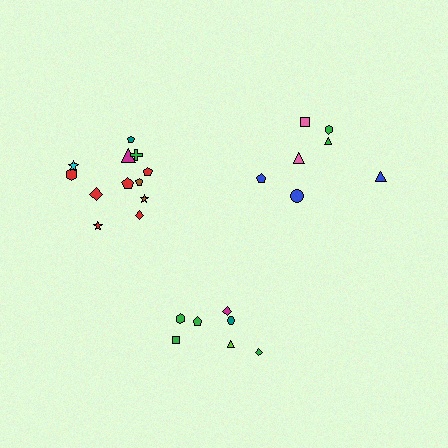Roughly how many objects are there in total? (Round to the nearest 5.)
Roughly 25 objects in total.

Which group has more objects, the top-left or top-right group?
The top-left group.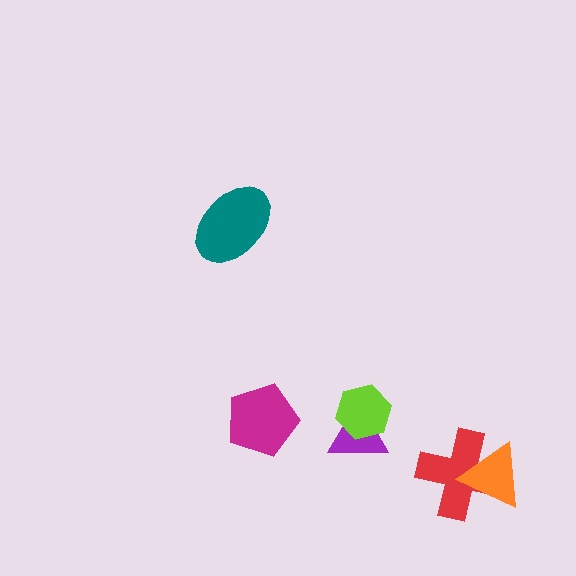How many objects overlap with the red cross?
1 object overlaps with the red cross.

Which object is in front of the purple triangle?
The lime hexagon is in front of the purple triangle.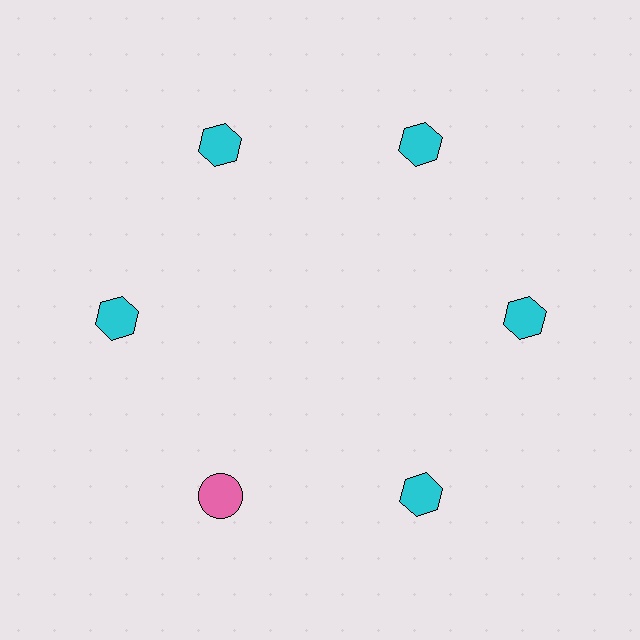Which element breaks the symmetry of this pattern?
The pink circle at roughly the 7 o'clock position breaks the symmetry. All other shapes are cyan hexagons.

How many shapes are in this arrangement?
There are 6 shapes arranged in a ring pattern.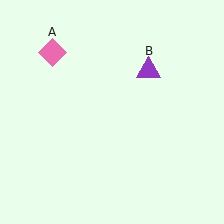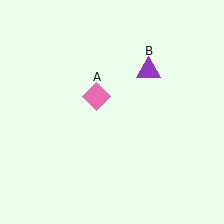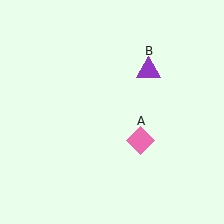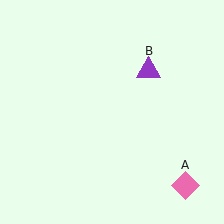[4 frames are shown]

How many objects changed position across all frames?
1 object changed position: pink diamond (object A).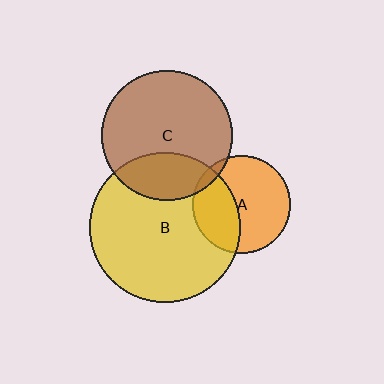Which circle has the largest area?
Circle B (yellow).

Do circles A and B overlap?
Yes.